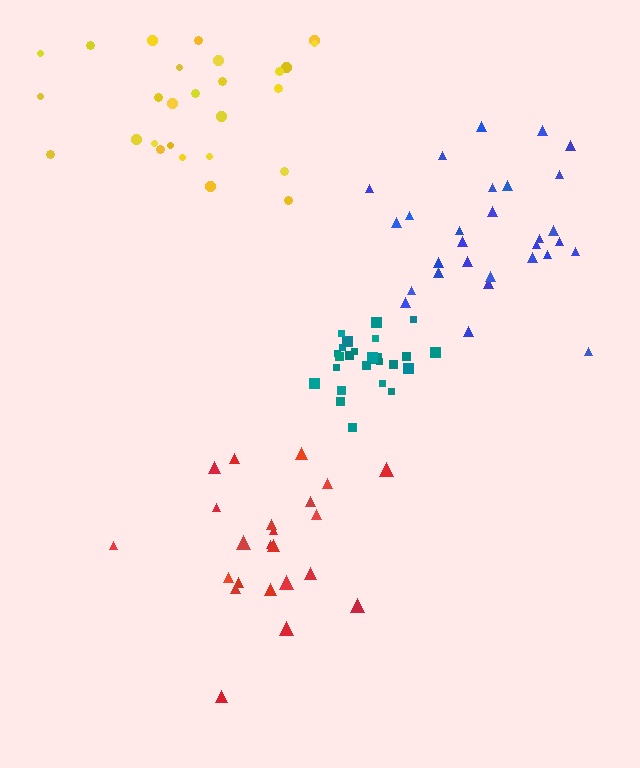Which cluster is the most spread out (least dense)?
Yellow.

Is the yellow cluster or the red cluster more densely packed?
Red.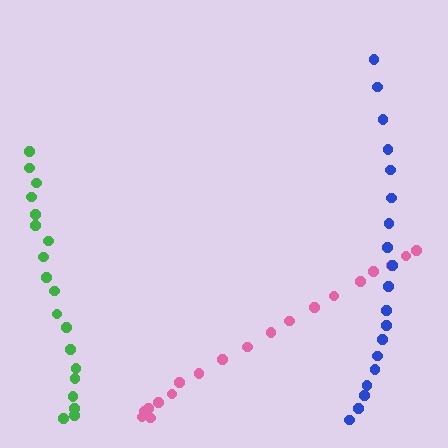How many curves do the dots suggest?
There are 3 distinct paths.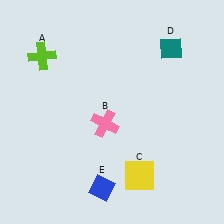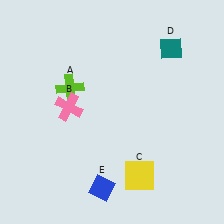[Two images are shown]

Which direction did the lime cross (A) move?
The lime cross (A) moved down.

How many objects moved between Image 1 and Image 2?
2 objects moved between the two images.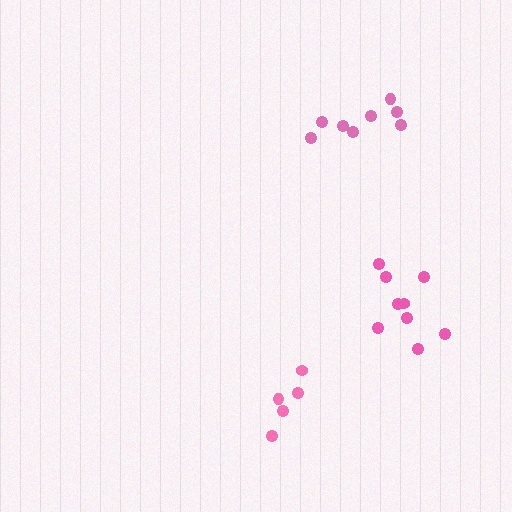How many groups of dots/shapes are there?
There are 3 groups.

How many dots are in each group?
Group 1: 5 dots, Group 2: 8 dots, Group 3: 9 dots (22 total).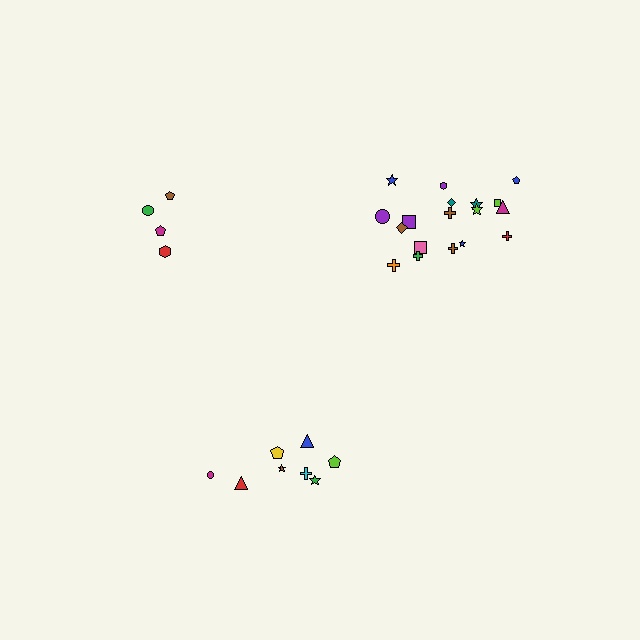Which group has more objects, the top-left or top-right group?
The top-right group.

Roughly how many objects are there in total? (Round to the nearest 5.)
Roughly 30 objects in total.